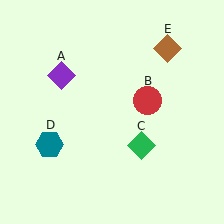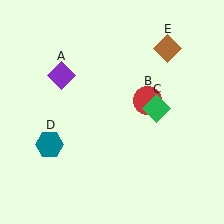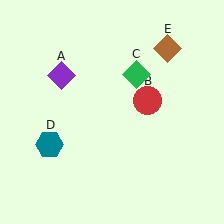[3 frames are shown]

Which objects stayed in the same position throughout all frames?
Purple diamond (object A) and red circle (object B) and teal hexagon (object D) and brown diamond (object E) remained stationary.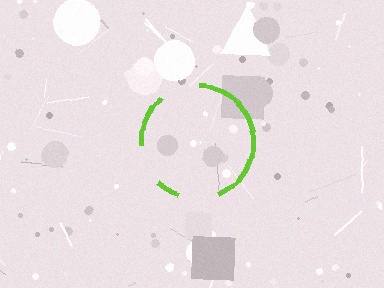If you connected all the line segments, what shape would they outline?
They would outline a circle.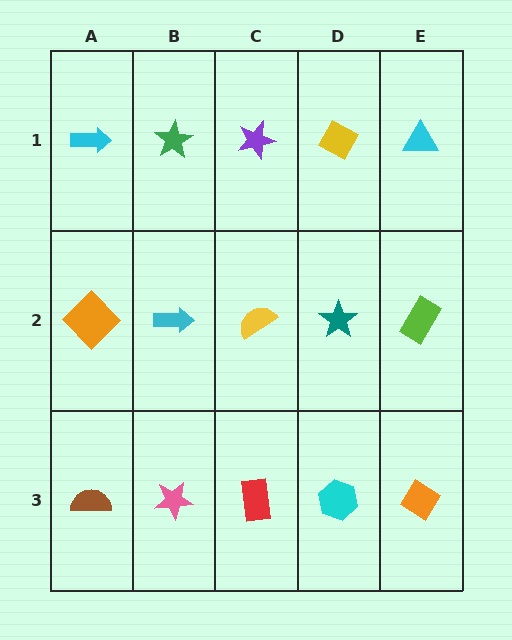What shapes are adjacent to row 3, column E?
A lime rectangle (row 2, column E), a cyan hexagon (row 3, column D).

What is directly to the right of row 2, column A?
A cyan arrow.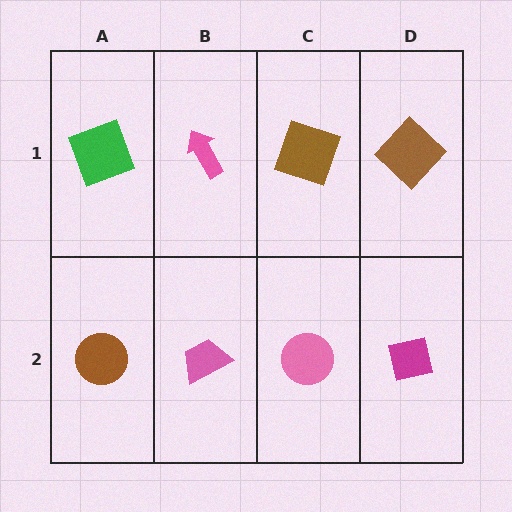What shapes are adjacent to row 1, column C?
A pink circle (row 2, column C), a pink arrow (row 1, column B), a brown diamond (row 1, column D).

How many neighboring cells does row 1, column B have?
3.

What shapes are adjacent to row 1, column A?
A brown circle (row 2, column A), a pink arrow (row 1, column B).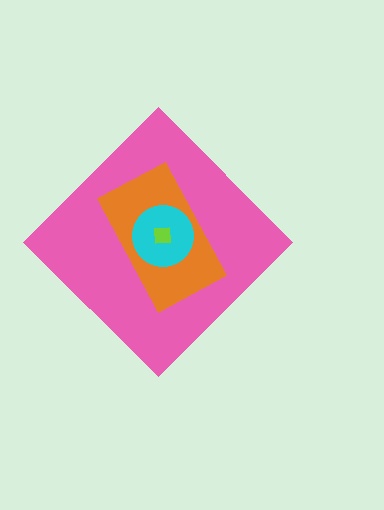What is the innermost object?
The lime square.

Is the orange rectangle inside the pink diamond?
Yes.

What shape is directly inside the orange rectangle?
The cyan circle.